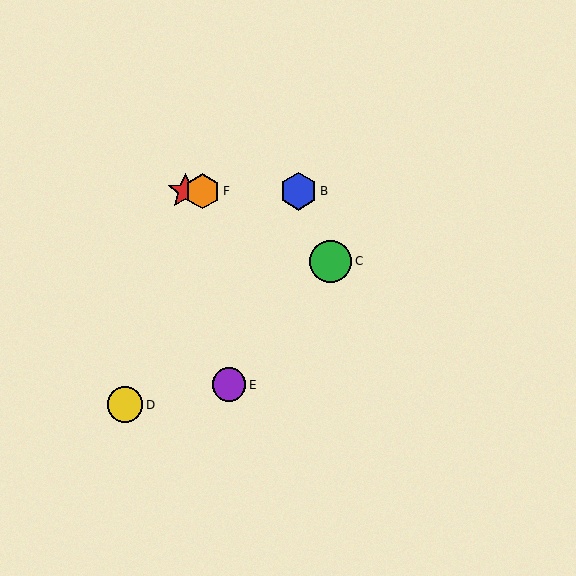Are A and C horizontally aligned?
No, A is at y≈191 and C is at y≈261.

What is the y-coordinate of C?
Object C is at y≈261.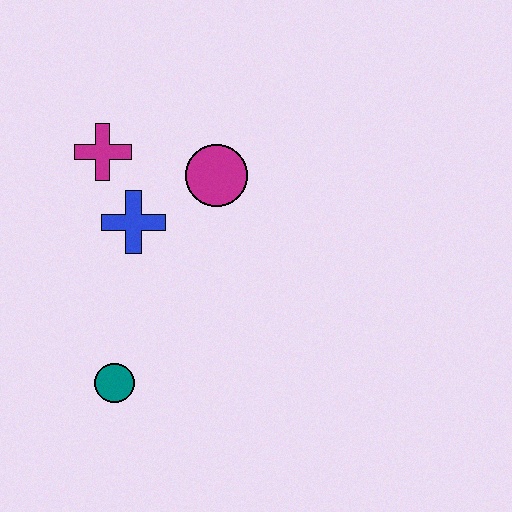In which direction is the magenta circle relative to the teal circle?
The magenta circle is above the teal circle.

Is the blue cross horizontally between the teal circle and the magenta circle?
Yes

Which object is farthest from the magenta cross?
The teal circle is farthest from the magenta cross.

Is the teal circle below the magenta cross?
Yes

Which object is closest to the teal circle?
The blue cross is closest to the teal circle.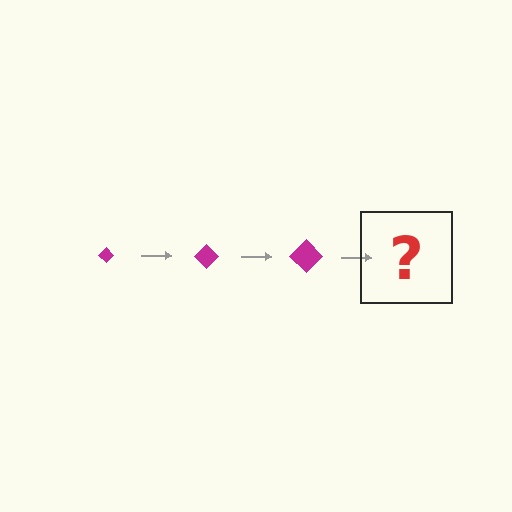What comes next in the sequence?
The next element should be a magenta diamond, larger than the previous one.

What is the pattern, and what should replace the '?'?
The pattern is that the diamond gets progressively larger each step. The '?' should be a magenta diamond, larger than the previous one.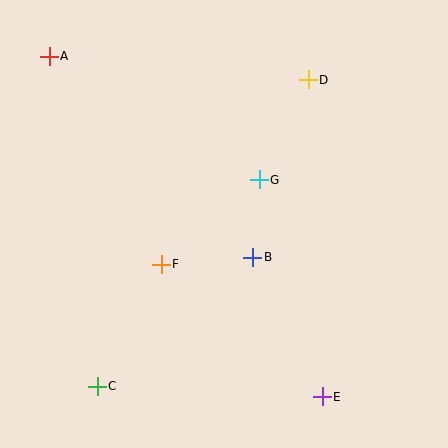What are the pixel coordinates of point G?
Point G is at (259, 180).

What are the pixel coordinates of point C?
Point C is at (97, 386).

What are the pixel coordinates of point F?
Point F is at (161, 264).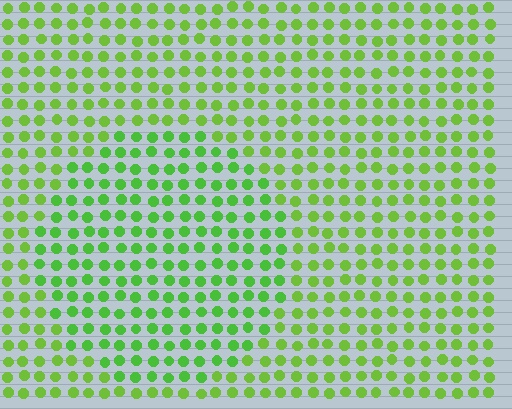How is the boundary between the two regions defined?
The boundary is defined purely by a slight shift in hue (about 18 degrees). Spacing, size, and orientation are identical on both sides.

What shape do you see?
I see a circle.